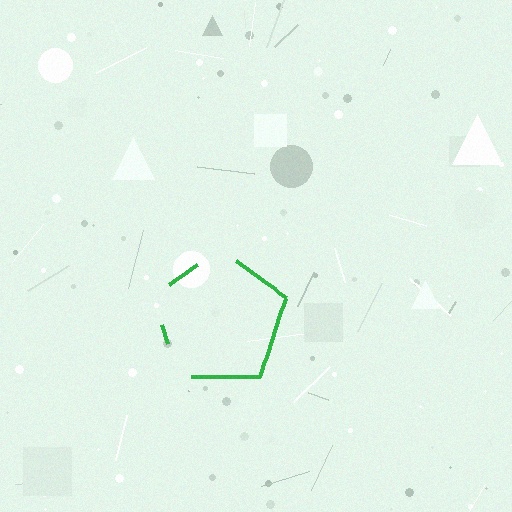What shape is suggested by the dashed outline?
The dashed outline suggests a pentagon.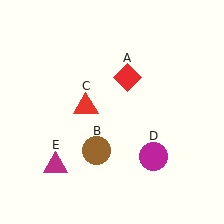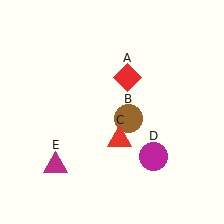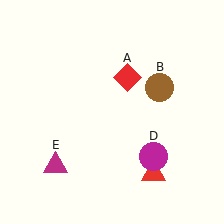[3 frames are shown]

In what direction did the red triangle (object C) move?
The red triangle (object C) moved down and to the right.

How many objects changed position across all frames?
2 objects changed position: brown circle (object B), red triangle (object C).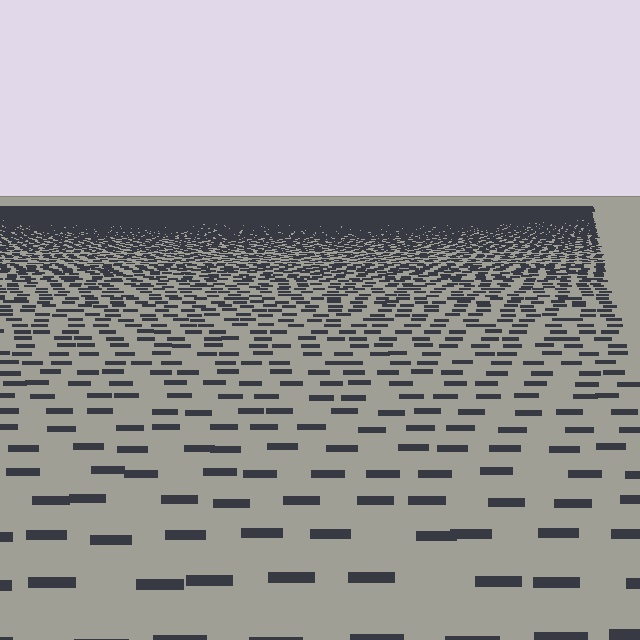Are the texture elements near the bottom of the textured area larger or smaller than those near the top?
Larger. Near the bottom, elements are closer to the viewer and appear at a bigger on-screen size.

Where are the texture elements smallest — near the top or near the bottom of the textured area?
Near the top.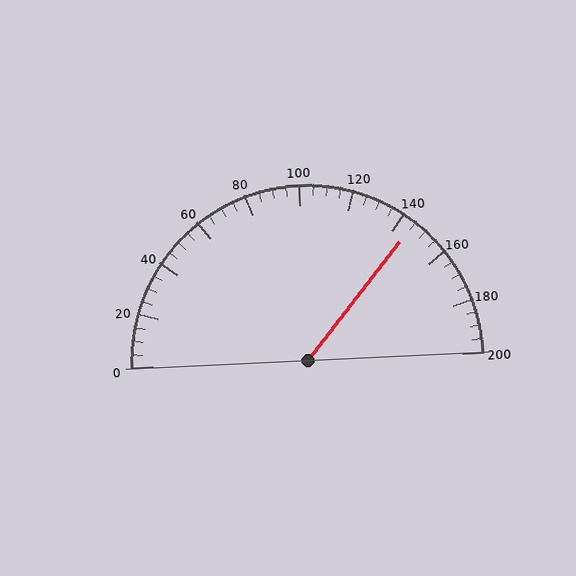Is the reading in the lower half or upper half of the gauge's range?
The reading is in the upper half of the range (0 to 200).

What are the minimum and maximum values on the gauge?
The gauge ranges from 0 to 200.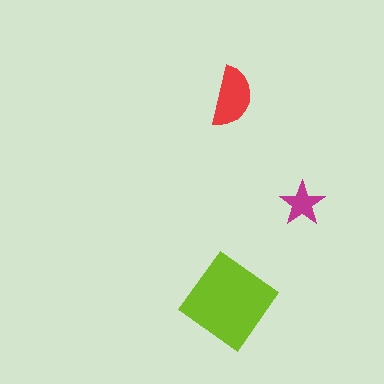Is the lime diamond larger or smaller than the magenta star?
Larger.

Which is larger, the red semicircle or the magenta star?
The red semicircle.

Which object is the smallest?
The magenta star.